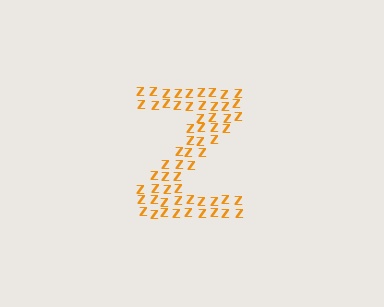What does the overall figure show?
The overall figure shows the letter Z.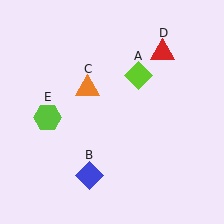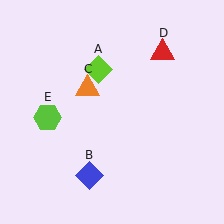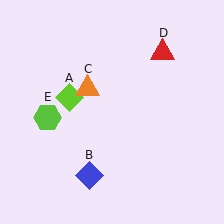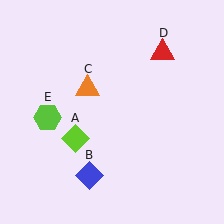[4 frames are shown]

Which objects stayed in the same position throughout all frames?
Blue diamond (object B) and orange triangle (object C) and red triangle (object D) and lime hexagon (object E) remained stationary.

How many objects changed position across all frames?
1 object changed position: lime diamond (object A).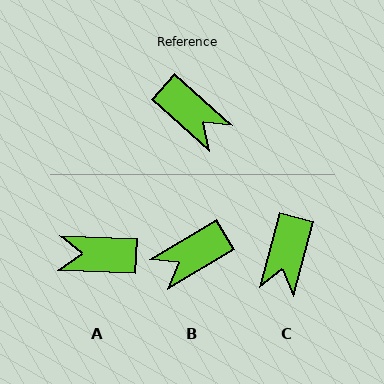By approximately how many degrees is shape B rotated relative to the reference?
Approximately 107 degrees clockwise.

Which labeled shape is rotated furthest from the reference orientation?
A, about 141 degrees away.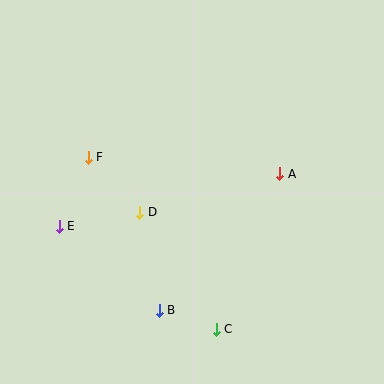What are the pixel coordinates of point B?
Point B is at (159, 310).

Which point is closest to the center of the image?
Point D at (140, 212) is closest to the center.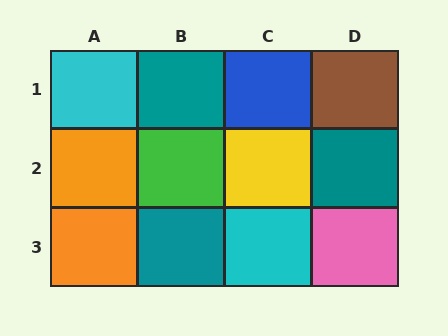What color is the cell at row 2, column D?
Teal.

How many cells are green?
1 cell is green.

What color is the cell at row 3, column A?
Orange.